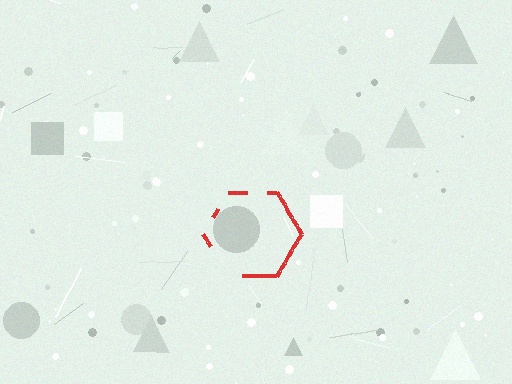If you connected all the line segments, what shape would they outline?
They would outline a hexagon.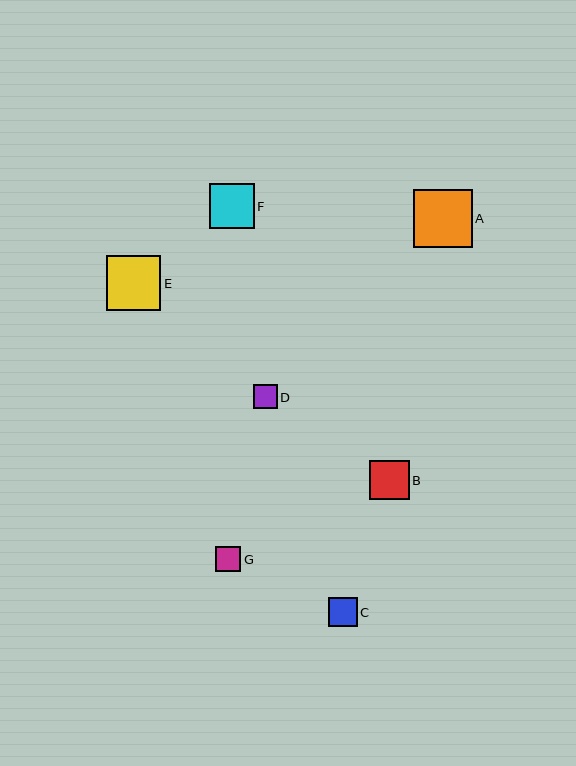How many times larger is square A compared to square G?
Square A is approximately 2.3 times the size of square G.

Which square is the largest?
Square A is the largest with a size of approximately 58 pixels.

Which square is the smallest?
Square D is the smallest with a size of approximately 24 pixels.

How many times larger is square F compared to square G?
Square F is approximately 1.8 times the size of square G.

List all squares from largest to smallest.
From largest to smallest: A, E, F, B, C, G, D.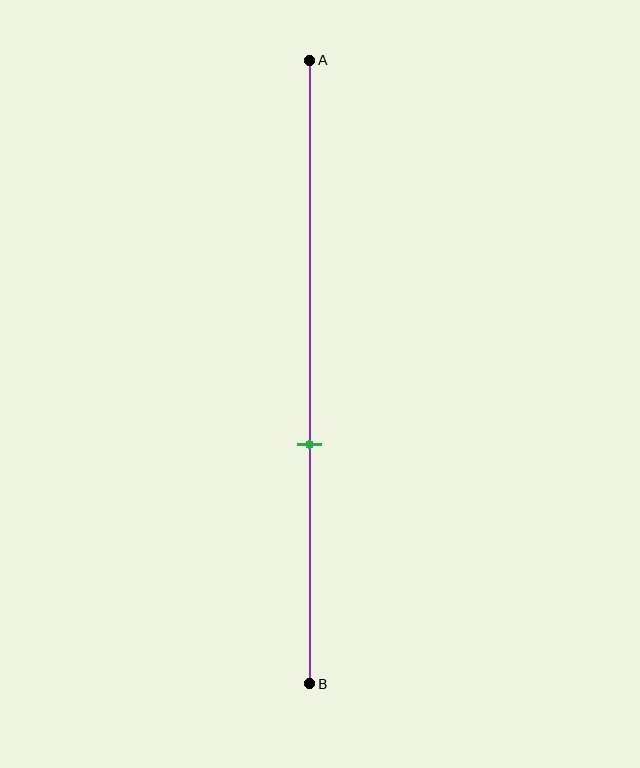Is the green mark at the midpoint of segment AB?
No, the mark is at about 60% from A, not at the 50% midpoint.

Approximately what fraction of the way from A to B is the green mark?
The green mark is approximately 60% of the way from A to B.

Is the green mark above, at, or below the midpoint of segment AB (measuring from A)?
The green mark is below the midpoint of segment AB.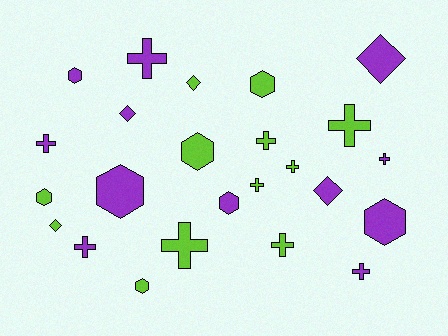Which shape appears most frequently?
Cross, with 11 objects.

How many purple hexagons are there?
There are 4 purple hexagons.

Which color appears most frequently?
Purple, with 12 objects.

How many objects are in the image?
There are 24 objects.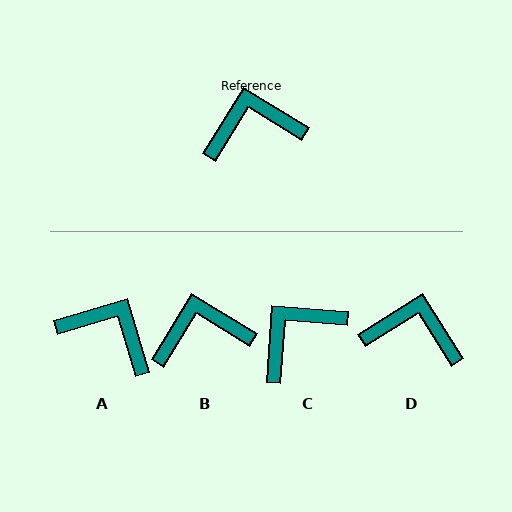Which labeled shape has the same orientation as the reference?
B.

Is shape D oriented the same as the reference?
No, it is off by about 27 degrees.